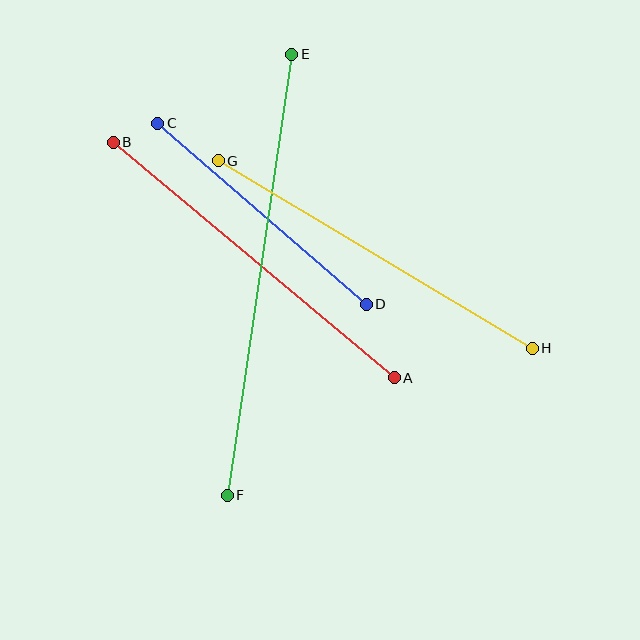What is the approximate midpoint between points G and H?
The midpoint is at approximately (375, 254) pixels.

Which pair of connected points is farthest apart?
Points E and F are farthest apart.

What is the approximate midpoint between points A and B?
The midpoint is at approximately (254, 260) pixels.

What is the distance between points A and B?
The distance is approximately 367 pixels.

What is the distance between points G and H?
The distance is approximately 366 pixels.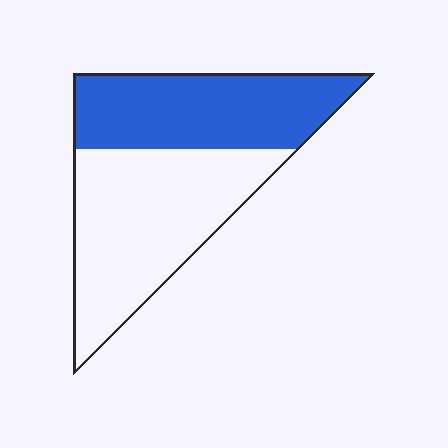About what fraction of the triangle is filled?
About two fifths (2/5).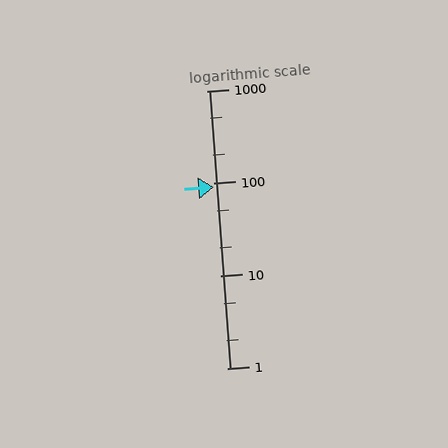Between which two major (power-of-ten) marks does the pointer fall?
The pointer is between 10 and 100.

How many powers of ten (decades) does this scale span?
The scale spans 3 decades, from 1 to 1000.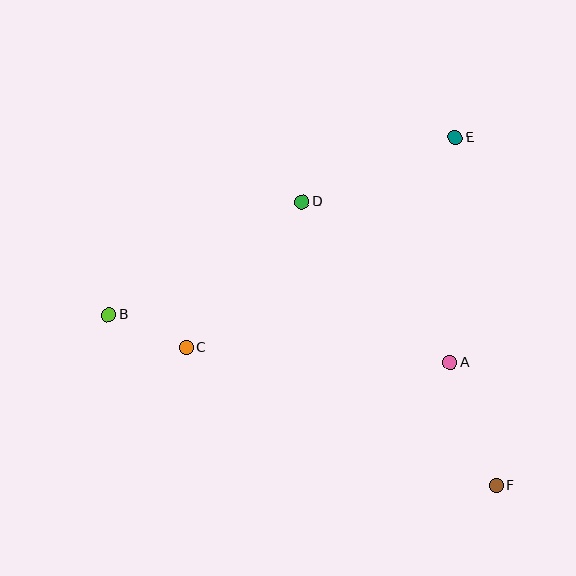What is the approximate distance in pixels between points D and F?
The distance between D and F is approximately 344 pixels.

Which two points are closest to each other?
Points B and C are closest to each other.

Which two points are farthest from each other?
Points B and F are farthest from each other.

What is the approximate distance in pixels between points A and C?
The distance between A and C is approximately 264 pixels.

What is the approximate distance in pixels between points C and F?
The distance between C and F is approximately 340 pixels.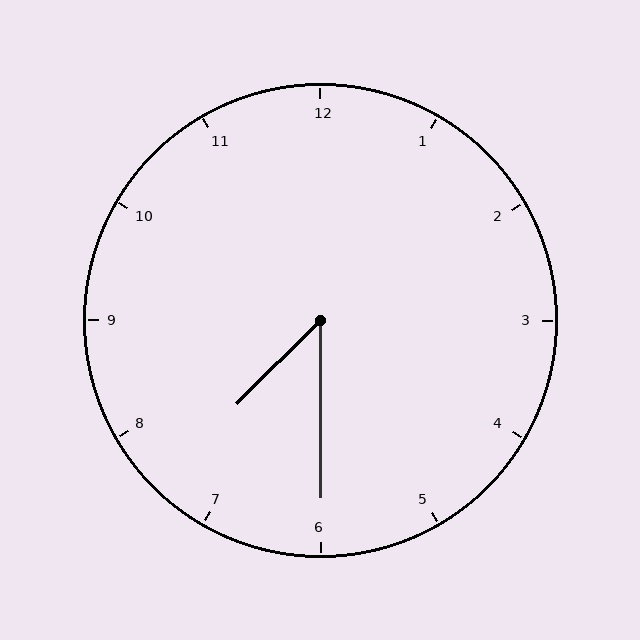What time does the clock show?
7:30.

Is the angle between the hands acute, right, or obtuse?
It is acute.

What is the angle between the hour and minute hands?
Approximately 45 degrees.